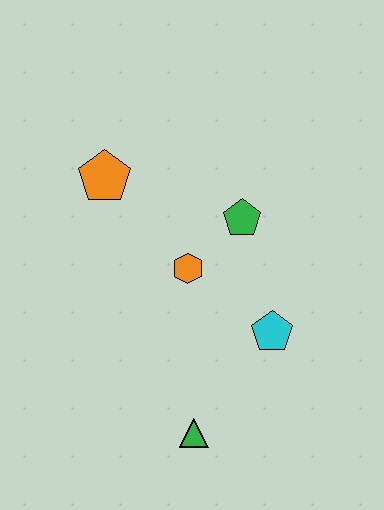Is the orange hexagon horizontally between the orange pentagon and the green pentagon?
Yes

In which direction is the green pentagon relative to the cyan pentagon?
The green pentagon is above the cyan pentagon.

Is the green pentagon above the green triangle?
Yes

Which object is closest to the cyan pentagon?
The orange hexagon is closest to the cyan pentagon.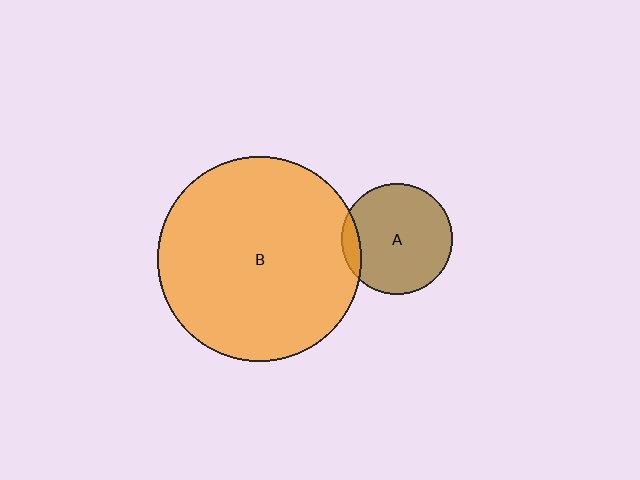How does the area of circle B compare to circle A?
Approximately 3.4 times.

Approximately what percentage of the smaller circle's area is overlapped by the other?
Approximately 10%.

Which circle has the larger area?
Circle B (orange).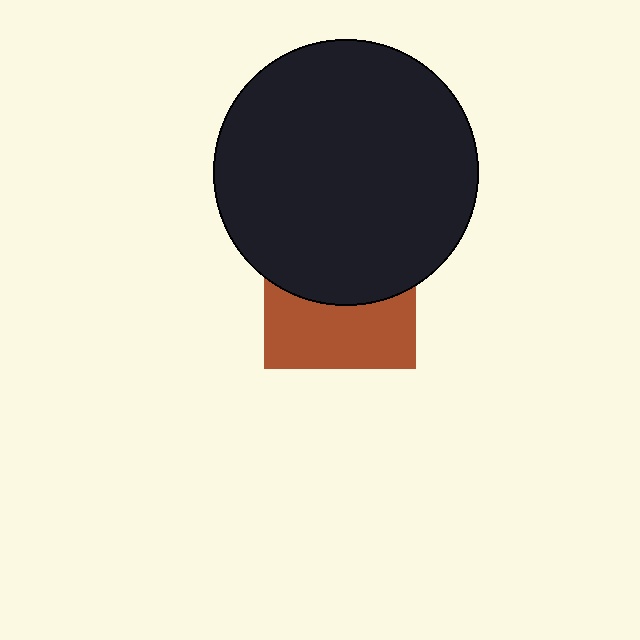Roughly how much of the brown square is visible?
About half of it is visible (roughly 47%).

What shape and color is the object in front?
The object in front is a black circle.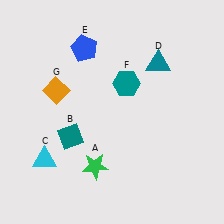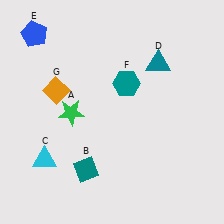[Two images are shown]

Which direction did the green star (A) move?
The green star (A) moved up.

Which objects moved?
The objects that moved are: the green star (A), the teal diamond (B), the blue pentagon (E).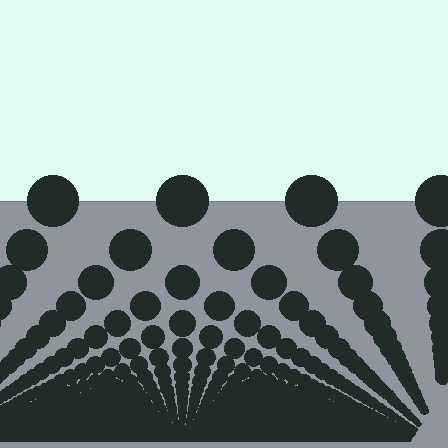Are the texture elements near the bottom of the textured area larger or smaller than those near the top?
Smaller. The gradient is inverted — elements near the bottom are smaller and denser.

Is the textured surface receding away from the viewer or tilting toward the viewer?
The surface appears to tilt toward the viewer. Texture elements get larger and sparser toward the top.